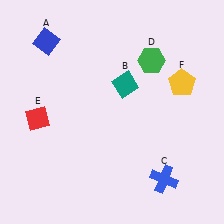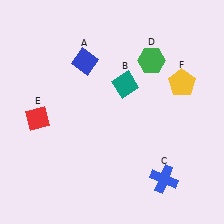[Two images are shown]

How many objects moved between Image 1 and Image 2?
1 object moved between the two images.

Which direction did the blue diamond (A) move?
The blue diamond (A) moved right.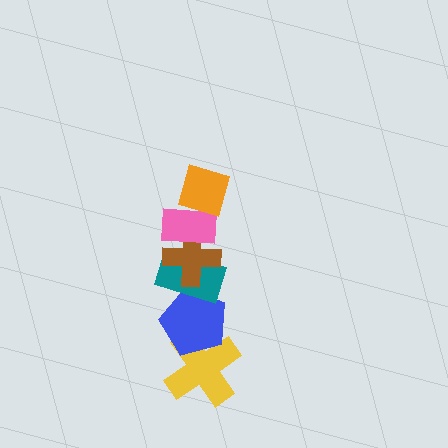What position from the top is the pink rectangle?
The pink rectangle is 2nd from the top.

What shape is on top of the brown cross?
The pink rectangle is on top of the brown cross.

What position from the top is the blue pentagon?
The blue pentagon is 5th from the top.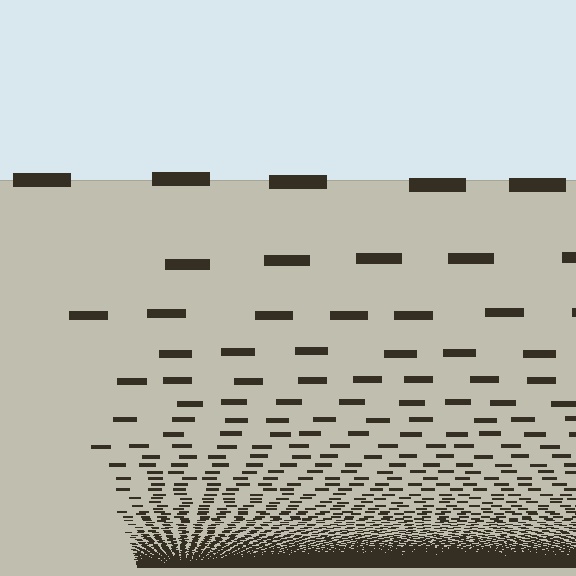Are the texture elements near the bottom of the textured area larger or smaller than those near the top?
Smaller. The gradient is inverted — elements near the bottom are smaller and denser.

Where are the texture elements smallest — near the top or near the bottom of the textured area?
Near the bottom.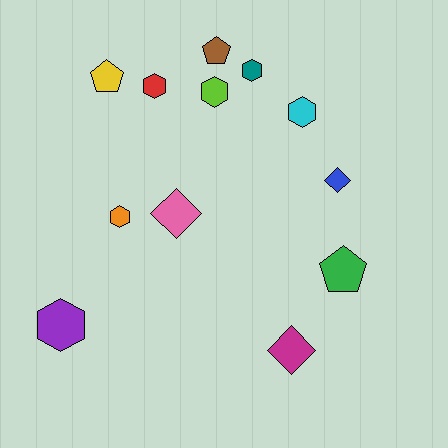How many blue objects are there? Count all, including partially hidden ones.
There is 1 blue object.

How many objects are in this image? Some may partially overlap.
There are 12 objects.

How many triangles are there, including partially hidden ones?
There are no triangles.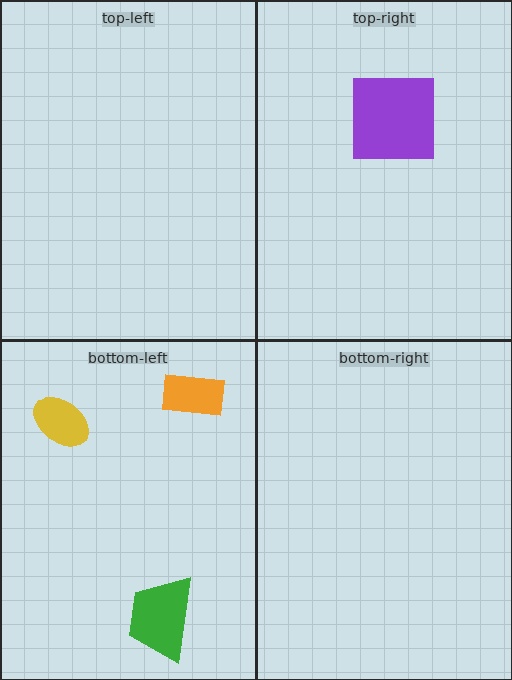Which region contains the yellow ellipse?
The bottom-left region.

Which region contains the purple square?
The top-right region.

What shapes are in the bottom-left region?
The orange rectangle, the green trapezoid, the yellow ellipse.